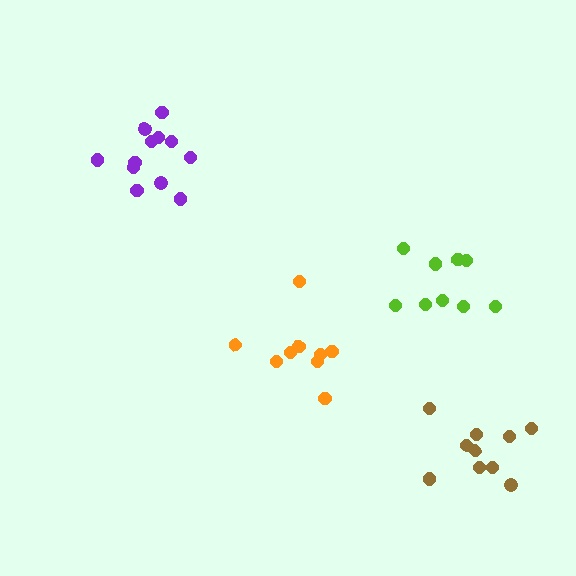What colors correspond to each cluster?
The clusters are colored: purple, brown, orange, lime.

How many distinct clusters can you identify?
There are 4 distinct clusters.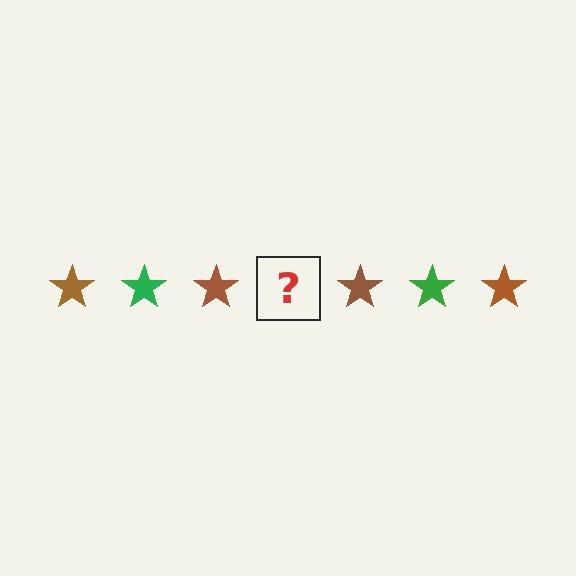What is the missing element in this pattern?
The missing element is a green star.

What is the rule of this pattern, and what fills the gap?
The rule is that the pattern cycles through brown, green stars. The gap should be filled with a green star.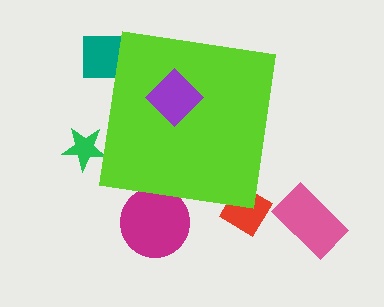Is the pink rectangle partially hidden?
No, the pink rectangle is fully visible.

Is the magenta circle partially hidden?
Yes, the magenta circle is partially hidden behind the lime square.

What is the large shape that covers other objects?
A lime square.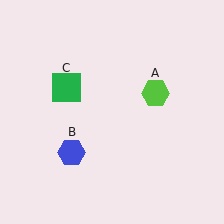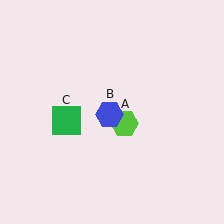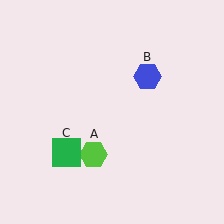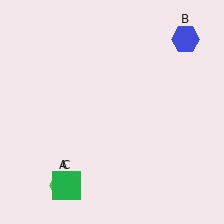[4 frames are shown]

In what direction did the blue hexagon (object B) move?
The blue hexagon (object B) moved up and to the right.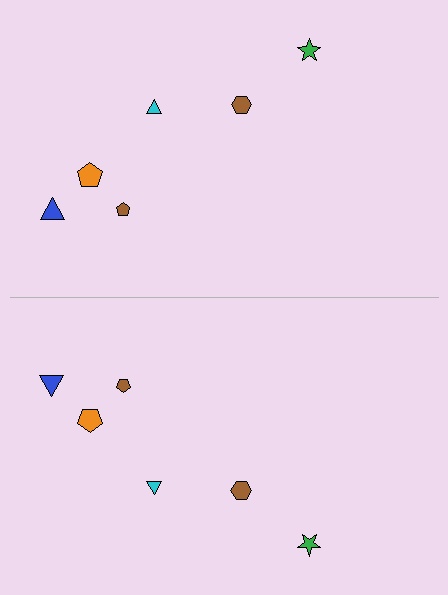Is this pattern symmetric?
Yes, this pattern has bilateral (reflection) symmetry.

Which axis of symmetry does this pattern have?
The pattern has a horizontal axis of symmetry running through the center of the image.